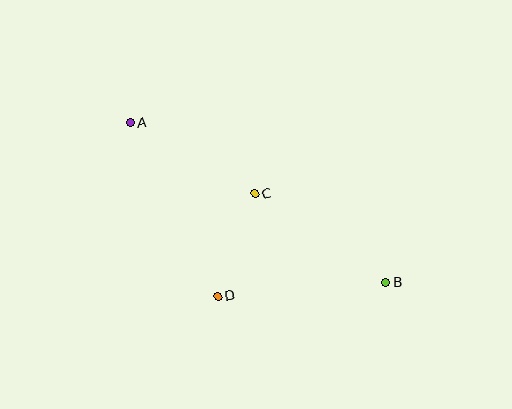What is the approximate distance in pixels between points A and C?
The distance between A and C is approximately 143 pixels.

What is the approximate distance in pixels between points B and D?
The distance between B and D is approximately 169 pixels.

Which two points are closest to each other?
Points C and D are closest to each other.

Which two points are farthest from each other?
Points A and B are farthest from each other.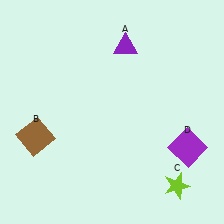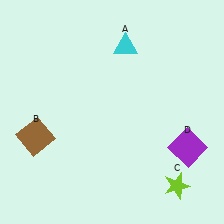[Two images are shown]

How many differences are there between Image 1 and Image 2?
There is 1 difference between the two images.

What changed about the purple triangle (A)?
In Image 1, A is purple. In Image 2, it changed to cyan.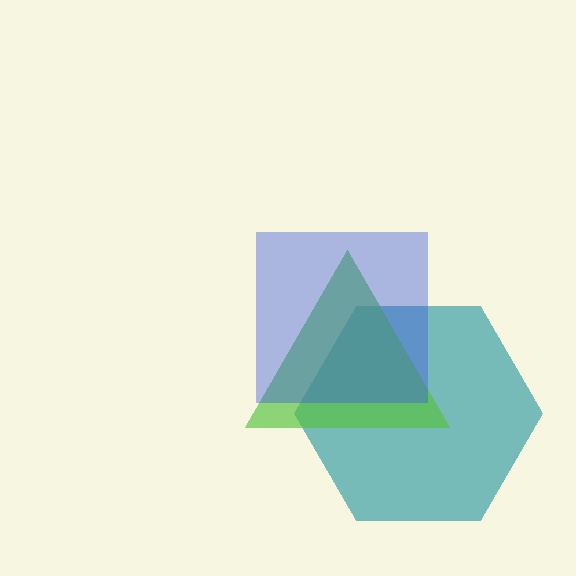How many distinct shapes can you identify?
There are 3 distinct shapes: a teal hexagon, a lime triangle, a blue square.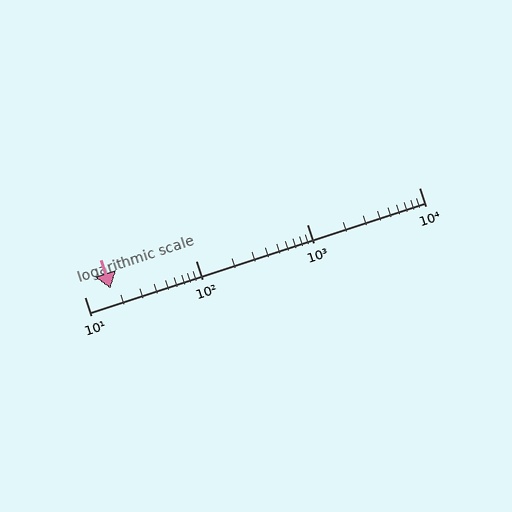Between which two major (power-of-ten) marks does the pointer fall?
The pointer is between 10 and 100.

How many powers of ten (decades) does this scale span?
The scale spans 3 decades, from 10 to 10000.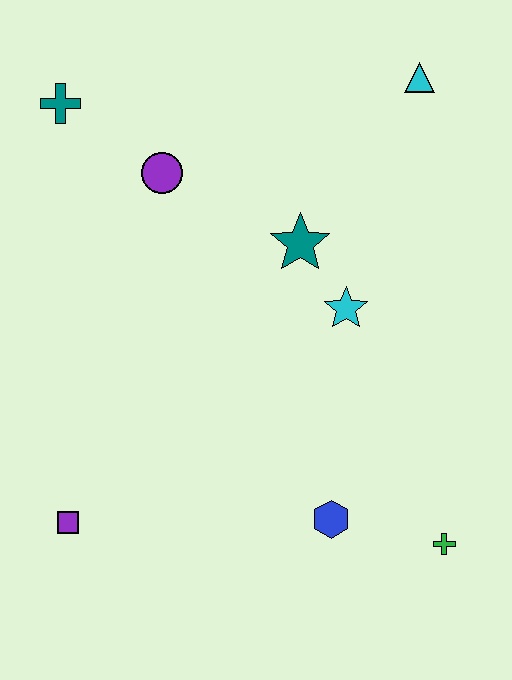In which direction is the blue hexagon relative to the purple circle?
The blue hexagon is below the purple circle.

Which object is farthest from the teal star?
The purple square is farthest from the teal star.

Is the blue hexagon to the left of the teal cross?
No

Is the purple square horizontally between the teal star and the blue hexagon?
No